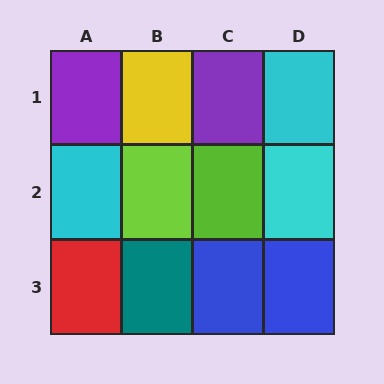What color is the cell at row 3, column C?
Blue.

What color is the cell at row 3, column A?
Red.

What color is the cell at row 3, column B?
Teal.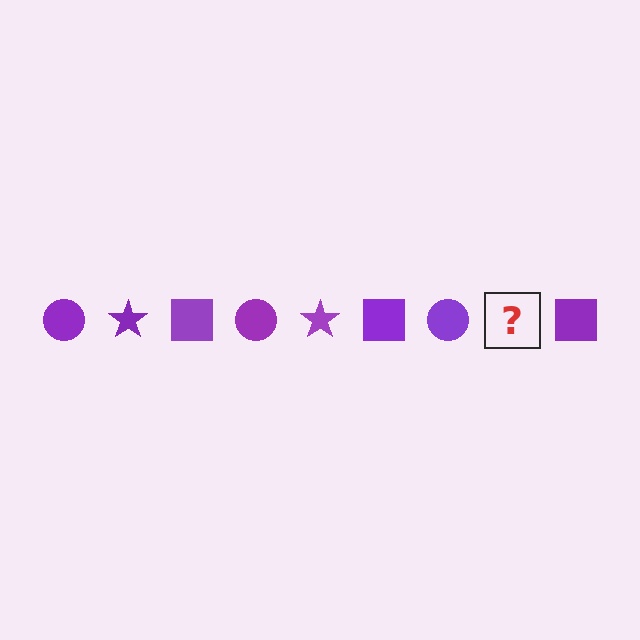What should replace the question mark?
The question mark should be replaced with a purple star.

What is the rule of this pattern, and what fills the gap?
The rule is that the pattern cycles through circle, star, square shapes in purple. The gap should be filled with a purple star.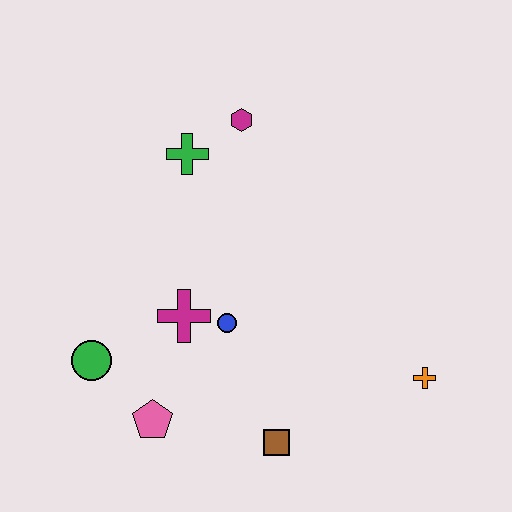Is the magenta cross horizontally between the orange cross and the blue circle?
No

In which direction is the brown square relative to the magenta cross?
The brown square is below the magenta cross.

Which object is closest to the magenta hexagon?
The green cross is closest to the magenta hexagon.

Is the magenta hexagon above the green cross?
Yes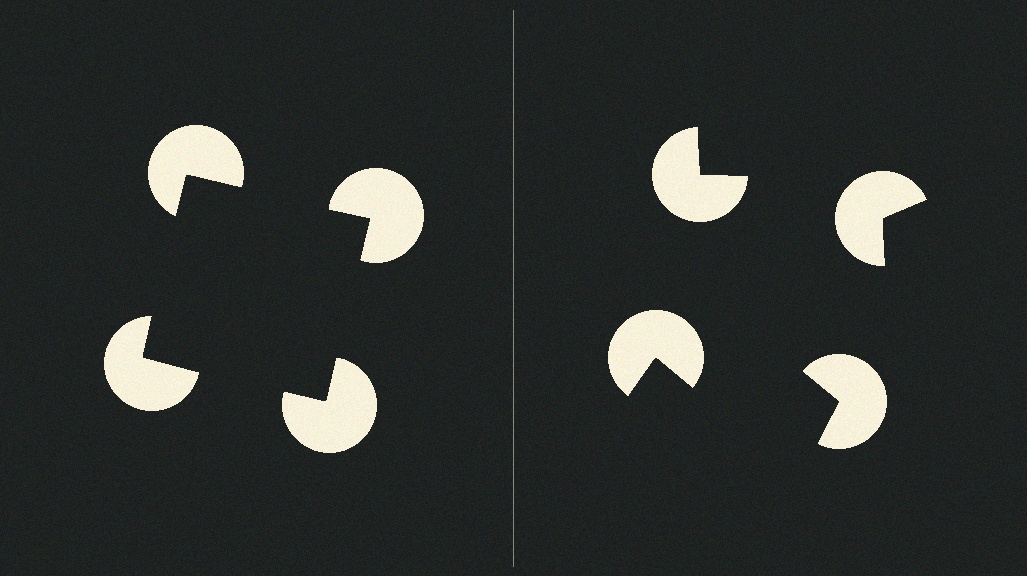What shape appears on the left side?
An illusory square.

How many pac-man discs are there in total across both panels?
8 — 4 on each side.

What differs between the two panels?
The pac-man discs are positioned identically on both sides; only the wedge orientations differ. On the left they align to a square; on the right they are misaligned.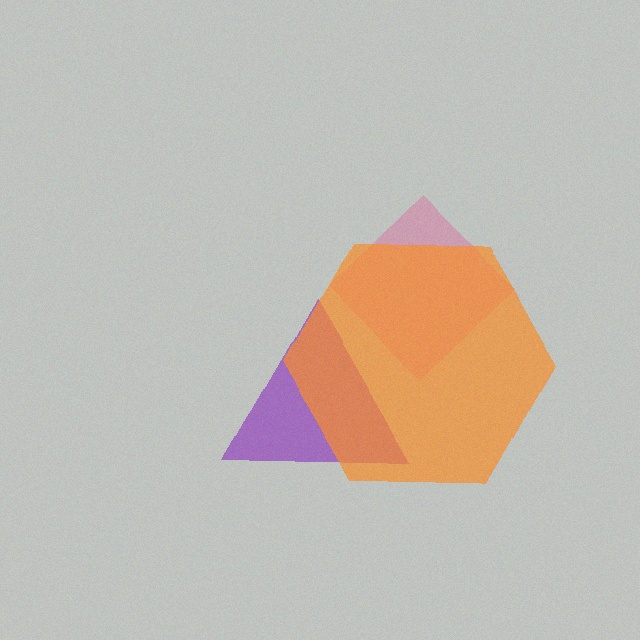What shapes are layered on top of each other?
The layered shapes are: a pink diamond, a purple triangle, an orange hexagon.